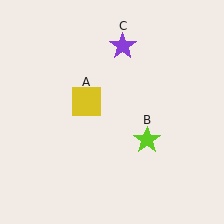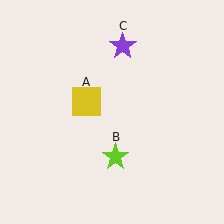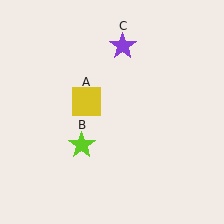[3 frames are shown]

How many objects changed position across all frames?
1 object changed position: lime star (object B).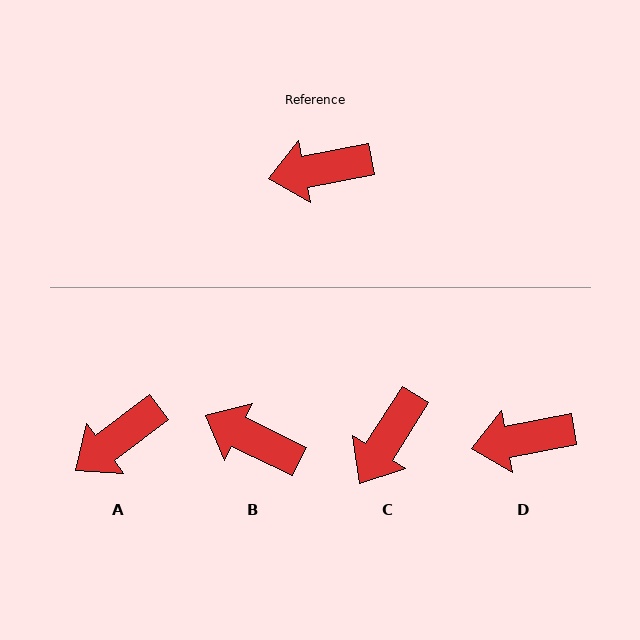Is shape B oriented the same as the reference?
No, it is off by about 36 degrees.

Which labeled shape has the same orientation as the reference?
D.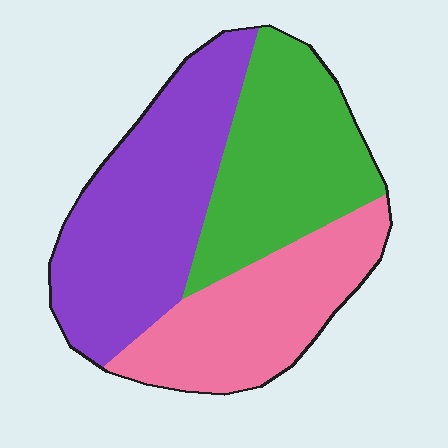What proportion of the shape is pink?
Pink takes up between a sixth and a third of the shape.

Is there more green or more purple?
Purple.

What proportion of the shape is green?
Green covers around 30% of the shape.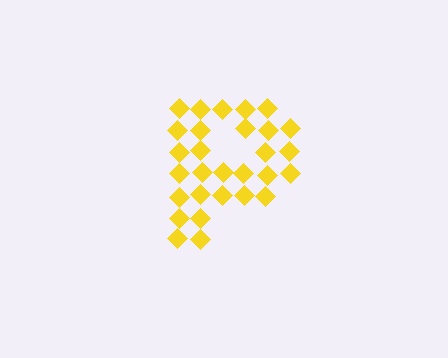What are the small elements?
The small elements are diamonds.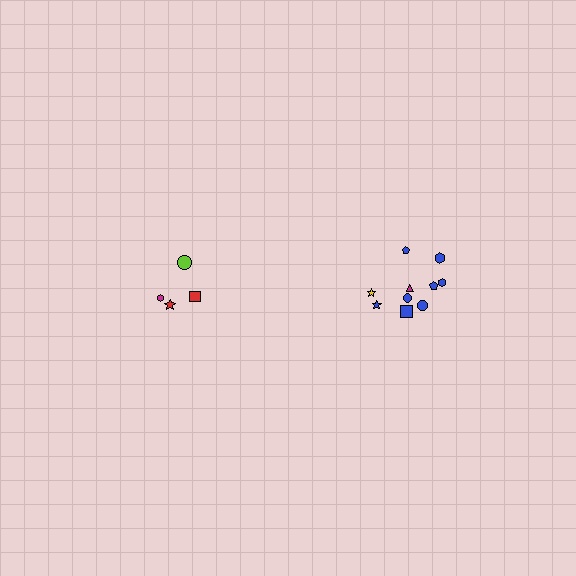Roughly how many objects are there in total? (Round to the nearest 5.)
Roughly 15 objects in total.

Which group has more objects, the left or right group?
The right group.